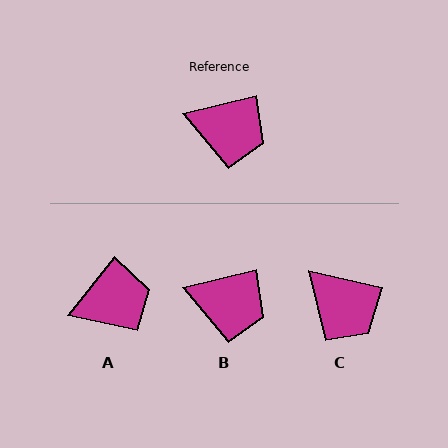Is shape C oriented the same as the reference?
No, it is off by about 26 degrees.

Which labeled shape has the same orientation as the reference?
B.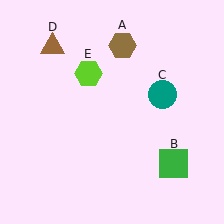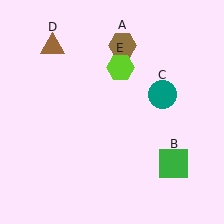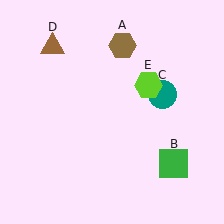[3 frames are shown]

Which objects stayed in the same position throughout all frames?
Brown hexagon (object A) and green square (object B) and teal circle (object C) and brown triangle (object D) remained stationary.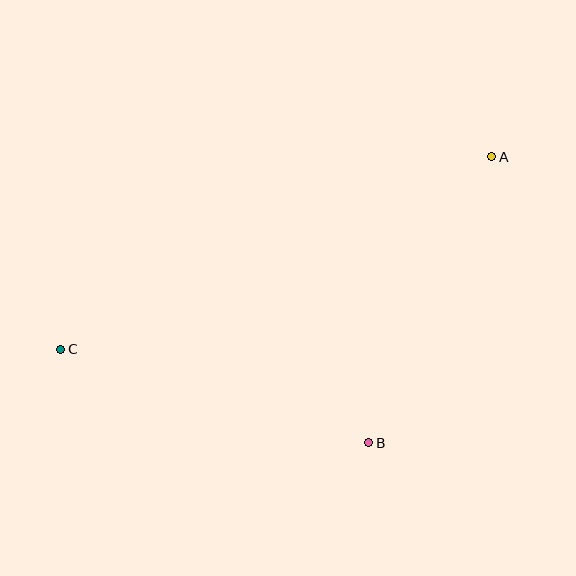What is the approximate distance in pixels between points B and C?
The distance between B and C is approximately 322 pixels.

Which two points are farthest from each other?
Points A and C are farthest from each other.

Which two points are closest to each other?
Points A and B are closest to each other.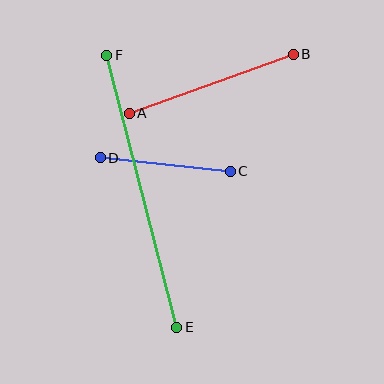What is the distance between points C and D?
The distance is approximately 131 pixels.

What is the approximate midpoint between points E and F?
The midpoint is at approximately (142, 191) pixels.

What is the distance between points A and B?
The distance is approximately 174 pixels.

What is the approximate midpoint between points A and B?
The midpoint is at approximately (211, 84) pixels.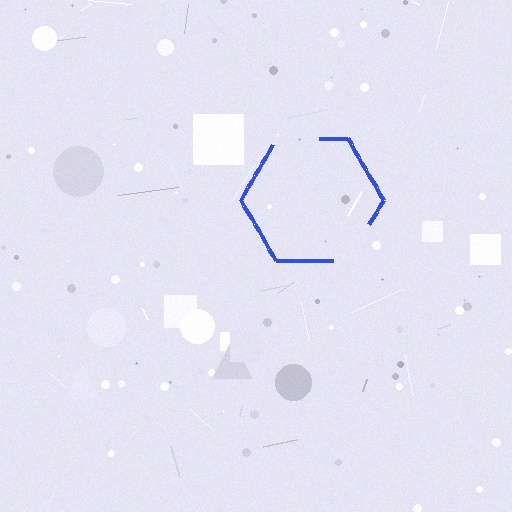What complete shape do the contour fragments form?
The contour fragments form a hexagon.